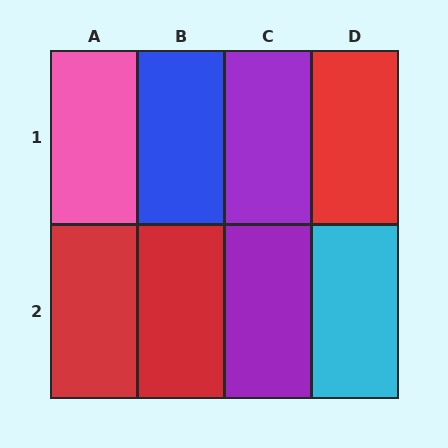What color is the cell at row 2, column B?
Red.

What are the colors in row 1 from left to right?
Pink, blue, purple, red.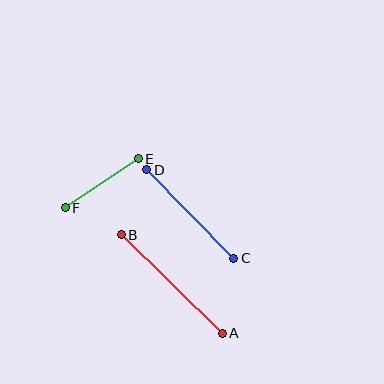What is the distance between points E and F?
The distance is approximately 88 pixels.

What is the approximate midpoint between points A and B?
The midpoint is at approximately (172, 284) pixels.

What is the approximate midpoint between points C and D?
The midpoint is at approximately (190, 214) pixels.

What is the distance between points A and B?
The distance is approximately 141 pixels.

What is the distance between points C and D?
The distance is approximately 124 pixels.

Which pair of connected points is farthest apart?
Points A and B are farthest apart.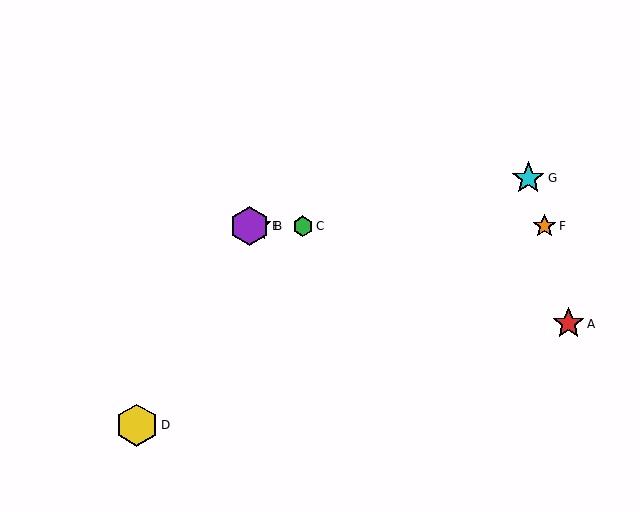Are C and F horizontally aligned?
Yes, both are at y≈226.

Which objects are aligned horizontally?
Objects B, C, E, F are aligned horizontally.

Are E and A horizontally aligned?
No, E is at y≈226 and A is at y≈324.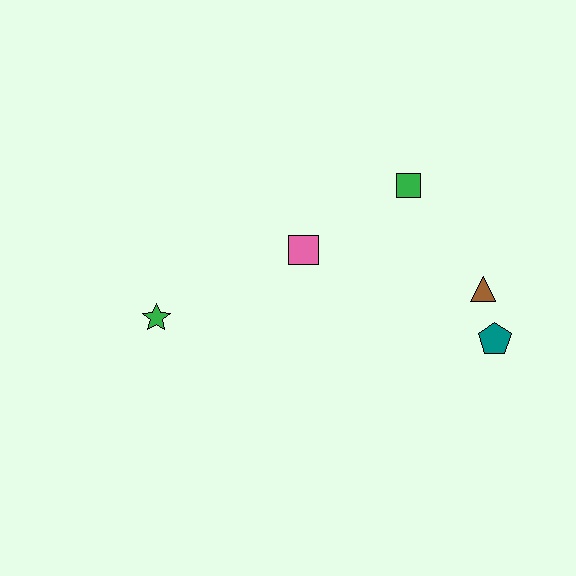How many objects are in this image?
There are 5 objects.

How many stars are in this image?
There is 1 star.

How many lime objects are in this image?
There are no lime objects.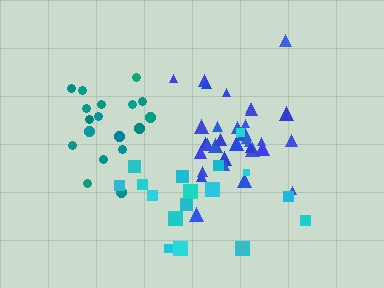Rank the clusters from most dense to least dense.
blue, teal, cyan.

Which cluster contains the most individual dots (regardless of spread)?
Blue (35).